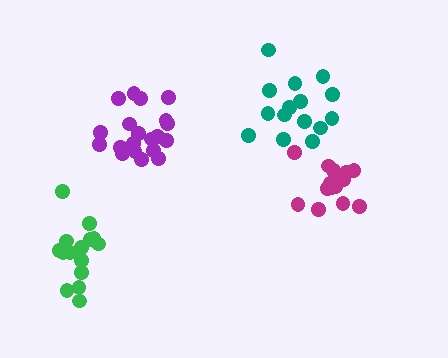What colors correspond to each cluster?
The clusters are colored: teal, purple, magenta, green.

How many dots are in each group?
Group 1: 15 dots, Group 2: 20 dots, Group 3: 15 dots, Group 4: 15 dots (65 total).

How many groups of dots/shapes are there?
There are 4 groups.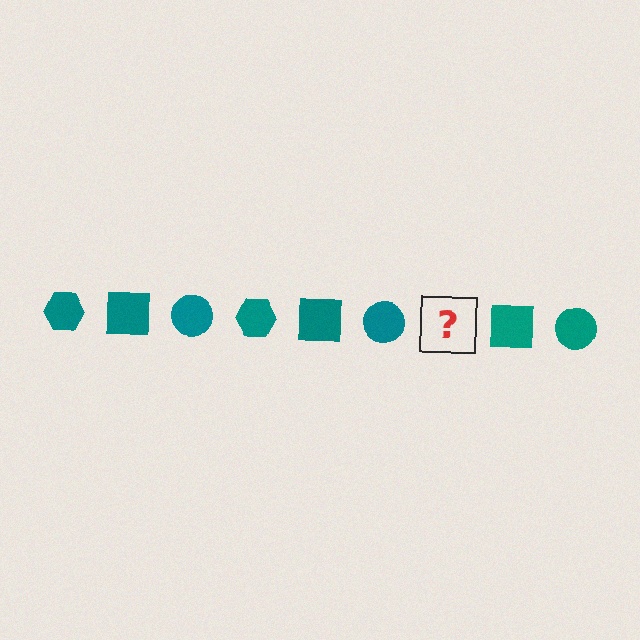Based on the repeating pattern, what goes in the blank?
The blank should be a teal hexagon.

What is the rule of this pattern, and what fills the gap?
The rule is that the pattern cycles through hexagon, square, circle shapes in teal. The gap should be filled with a teal hexagon.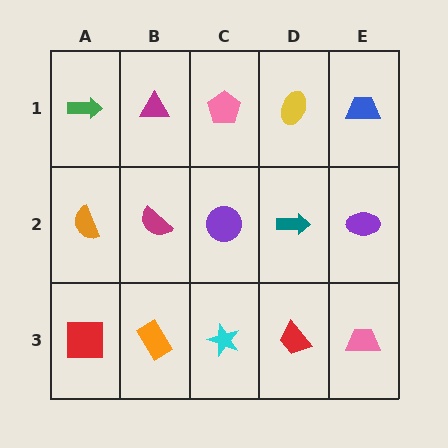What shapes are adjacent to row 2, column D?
A yellow ellipse (row 1, column D), a red trapezoid (row 3, column D), a purple circle (row 2, column C), a purple ellipse (row 2, column E).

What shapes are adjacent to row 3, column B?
A magenta semicircle (row 2, column B), a red square (row 3, column A), a cyan star (row 3, column C).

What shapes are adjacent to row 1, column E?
A purple ellipse (row 2, column E), a yellow ellipse (row 1, column D).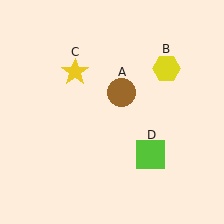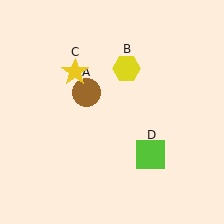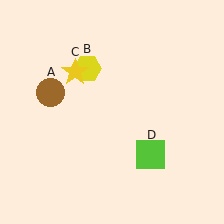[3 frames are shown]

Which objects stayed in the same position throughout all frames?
Yellow star (object C) and lime square (object D) remained stationary.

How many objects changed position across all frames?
2 objects changed position: brown circle (object A), yellow hexagon (object B).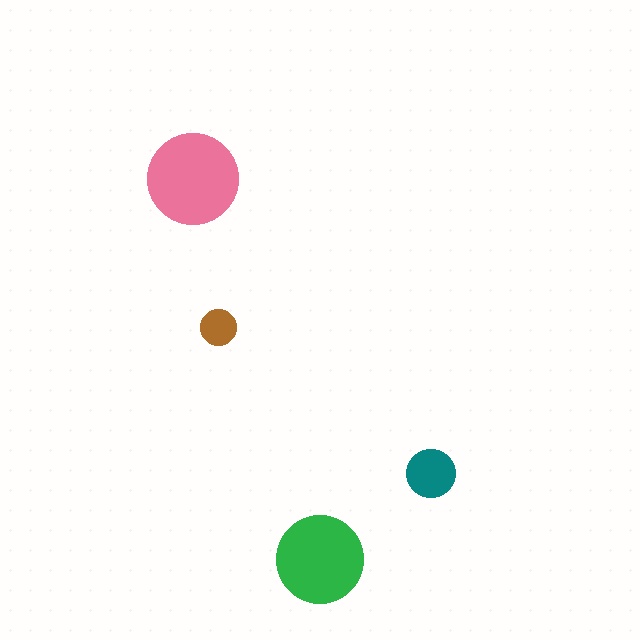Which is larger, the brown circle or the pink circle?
The pink one.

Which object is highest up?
The pink circle is topmost.